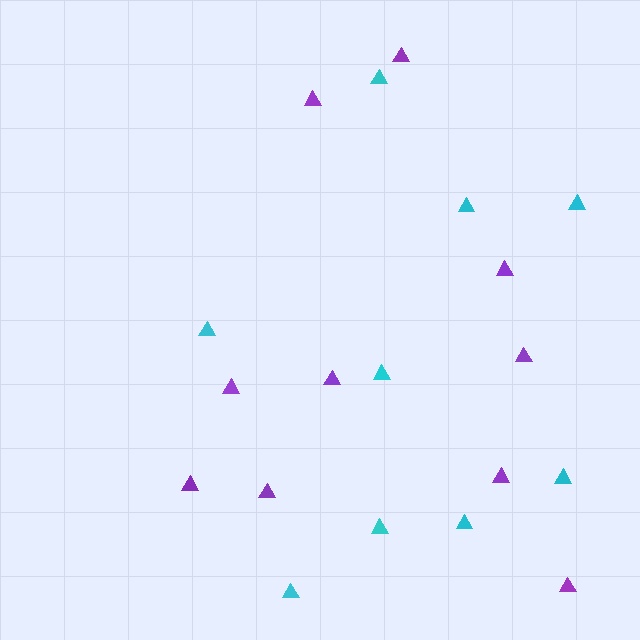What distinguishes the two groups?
There are 2 groups: one group of purple triangles (10) and one group of cyan triangles (9).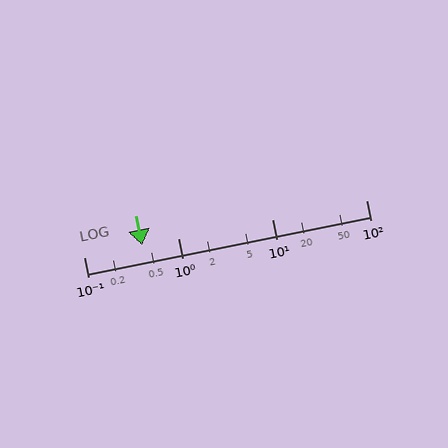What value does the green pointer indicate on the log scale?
The pointer indicates approximately 0.42.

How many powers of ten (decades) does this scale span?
The scale spans 3 decades, from 0.1 to 100.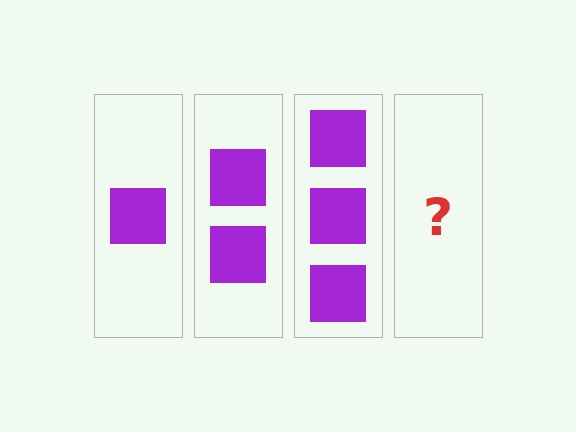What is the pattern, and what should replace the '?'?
The pattern is that each step adds one more square. The '?' should be 4 squares.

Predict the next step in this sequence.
The next step is 4 squares.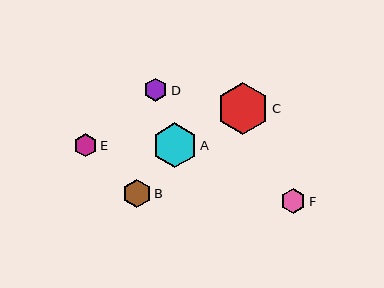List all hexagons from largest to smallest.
From largest to smallest: C, A, B, F, E, D.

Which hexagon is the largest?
Hexagon C is the largest with a size of approximately 52 pixels.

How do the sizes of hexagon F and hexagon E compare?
Hexagon F and hexagon E are approximately the same size.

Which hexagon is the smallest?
Hexagon D is the smallest with a size of approximately 23 pixels.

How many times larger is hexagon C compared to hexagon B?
Hexagon C is approximately 1.9 times the size of hexagon B.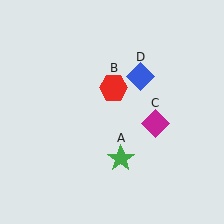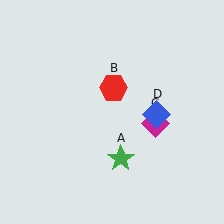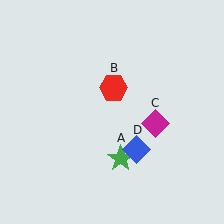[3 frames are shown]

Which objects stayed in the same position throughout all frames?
Green star (object A) and red hexagon (object B) and magenta diamond (object C) remained stationary.